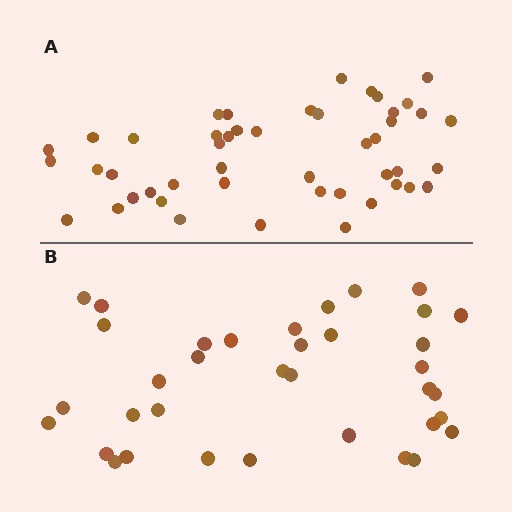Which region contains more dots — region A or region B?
Region A (the top region) has more dots.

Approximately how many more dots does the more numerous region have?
Region A has roughly 12 or so more dots than region B.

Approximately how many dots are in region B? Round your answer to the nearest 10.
About 40 dots. (The exact count is 36, which rounds to 40.)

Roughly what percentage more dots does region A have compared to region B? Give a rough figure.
About 30% more.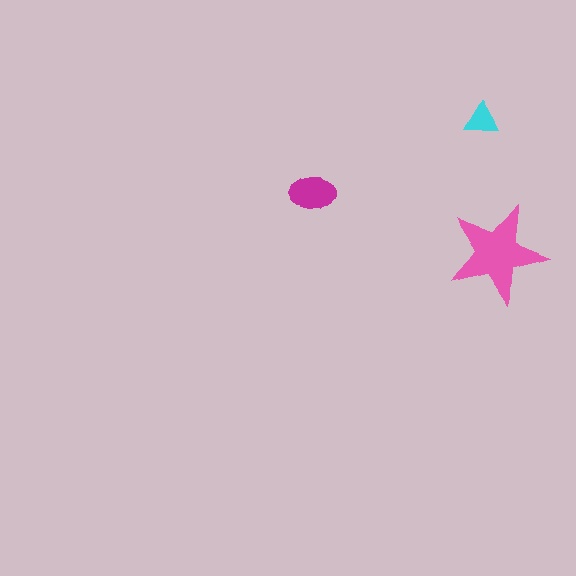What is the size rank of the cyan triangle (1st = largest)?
3rd.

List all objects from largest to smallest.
The pink star, the magenta ellipse, the cyan triangle.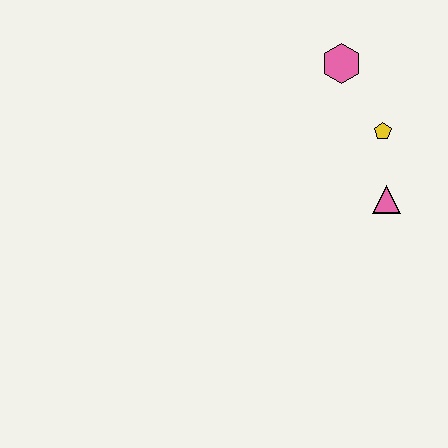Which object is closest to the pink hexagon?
The yellow pentagon is closest to the pink hexagon.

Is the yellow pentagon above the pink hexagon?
No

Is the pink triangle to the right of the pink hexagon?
Yes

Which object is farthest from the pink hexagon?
The pink triangle is farthest from the pink hexagon.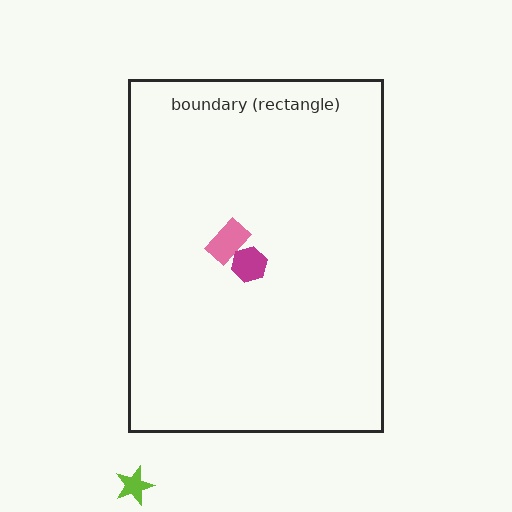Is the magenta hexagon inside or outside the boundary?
Inside.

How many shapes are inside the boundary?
2 inside, 1 outside.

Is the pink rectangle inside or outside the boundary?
Inside.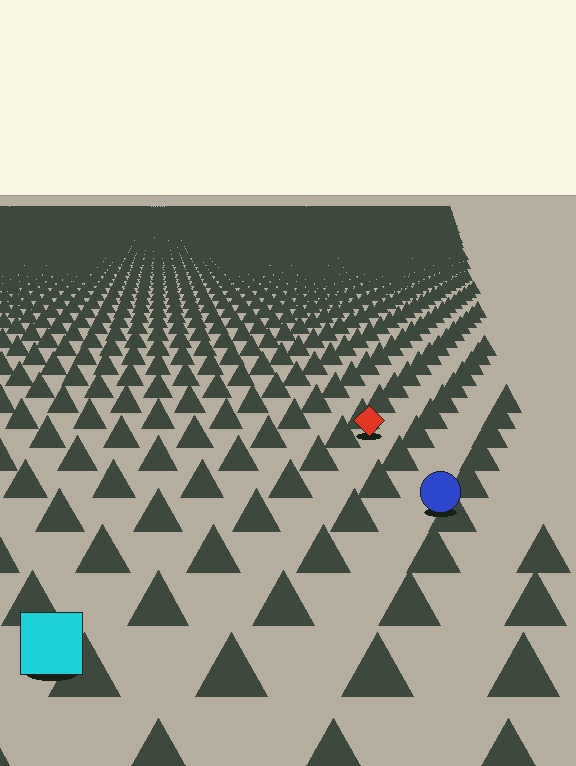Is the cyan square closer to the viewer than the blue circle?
Yes. The cyan square is closer — you can tell from the texture gradient: the ground texture is coarser near it.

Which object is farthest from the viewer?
The red diamond is farthest from the viewer. It appears smaller and the ground texture around it is denser.